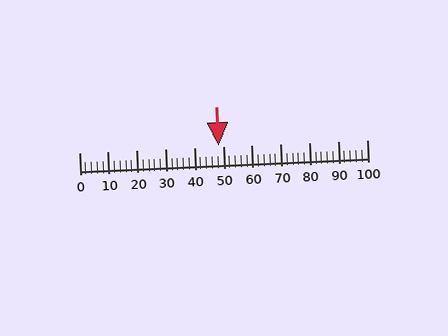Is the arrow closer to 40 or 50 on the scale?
The arrow is closer to 50.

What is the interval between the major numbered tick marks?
The major tick marks are spaced 10 units apart.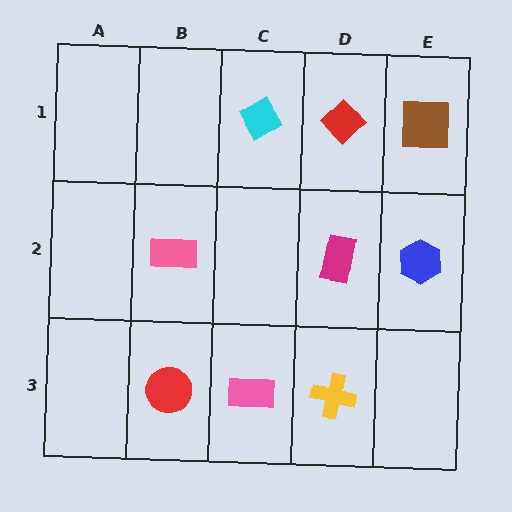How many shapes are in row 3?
3 shapes.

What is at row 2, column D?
A magenta rectangle.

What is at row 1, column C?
A cyan diamond.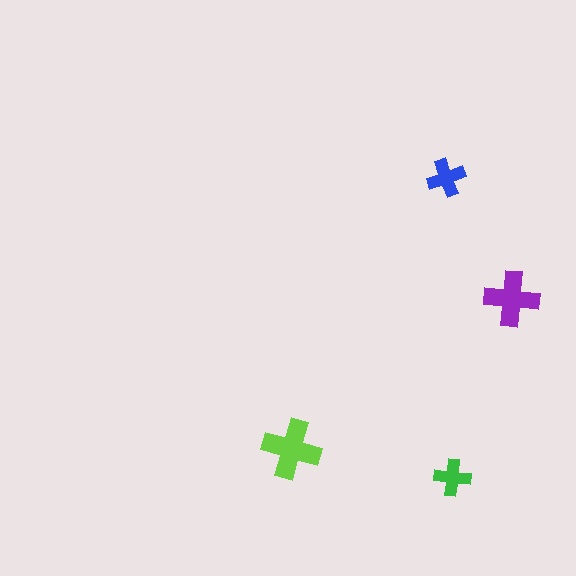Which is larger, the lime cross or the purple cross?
The lime one.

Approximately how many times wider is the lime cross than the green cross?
About 1.5 times wider.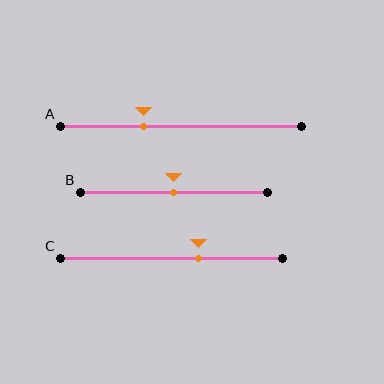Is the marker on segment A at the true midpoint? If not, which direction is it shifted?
No, the marker on segment A is shifted to the left by about 15% of the segment length.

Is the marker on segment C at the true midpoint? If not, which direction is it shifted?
No, the marker on segment C is shifted to the right by about 12% of the segment length.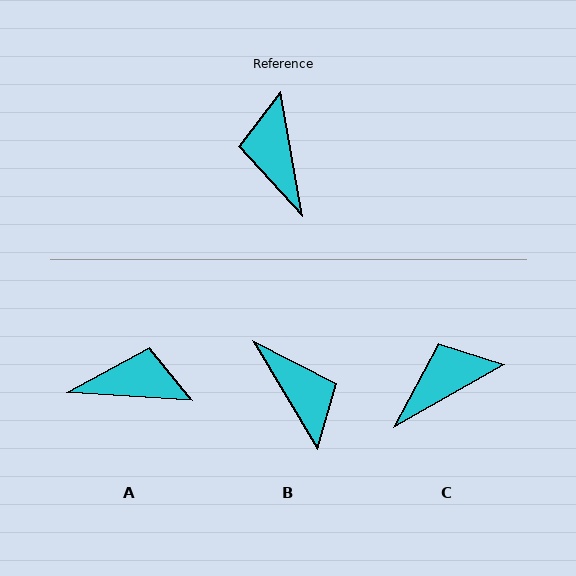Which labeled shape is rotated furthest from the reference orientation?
B, about 159 degrees away.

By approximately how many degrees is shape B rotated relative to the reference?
Approximately 159 degrees clockwise.